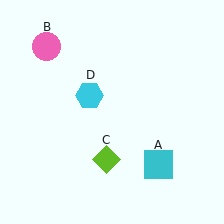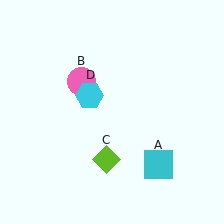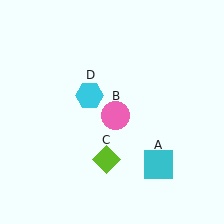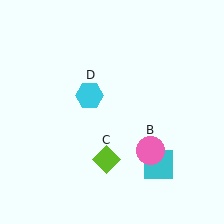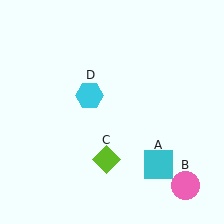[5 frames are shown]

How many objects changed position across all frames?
1 object changed position: pink circle (object B).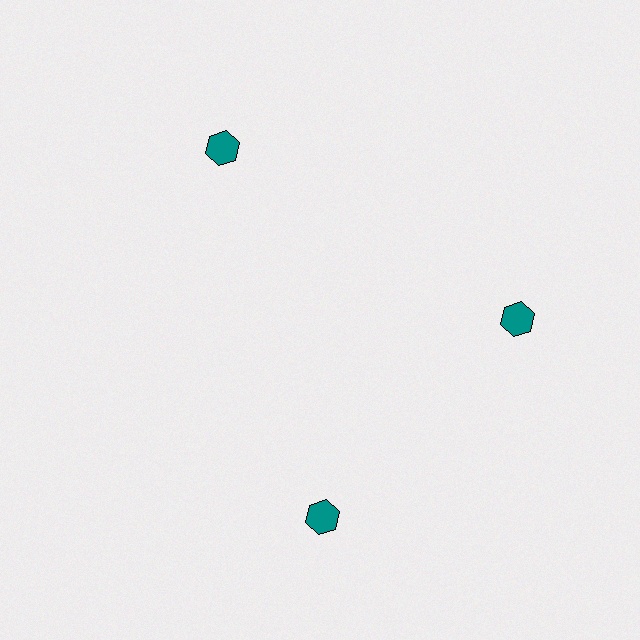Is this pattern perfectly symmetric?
No. The 3 teal hexagons are arranged in a ring, but one element near the 7 o'clock position is rotated out of alignment along the ring, breaking the 3-fold rotational symmetry.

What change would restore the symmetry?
The symmetry would be restored by rotating it back into even spacing with its neighbors so that all 3 hexagons sit at equal angles and equal distance from the center.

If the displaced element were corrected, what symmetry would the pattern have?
It would have 3-fold rotational symmetry — the pattern would map onto itself every 120 degrees.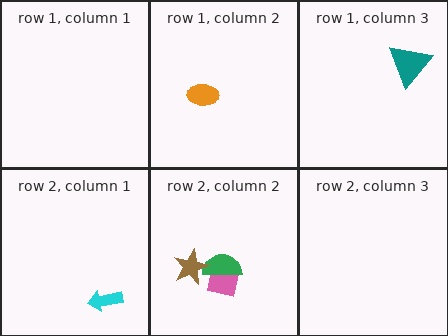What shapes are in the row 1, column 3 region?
The teal triangle.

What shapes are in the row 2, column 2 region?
The pink square, the green semicircle, the brown star.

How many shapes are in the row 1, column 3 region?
1.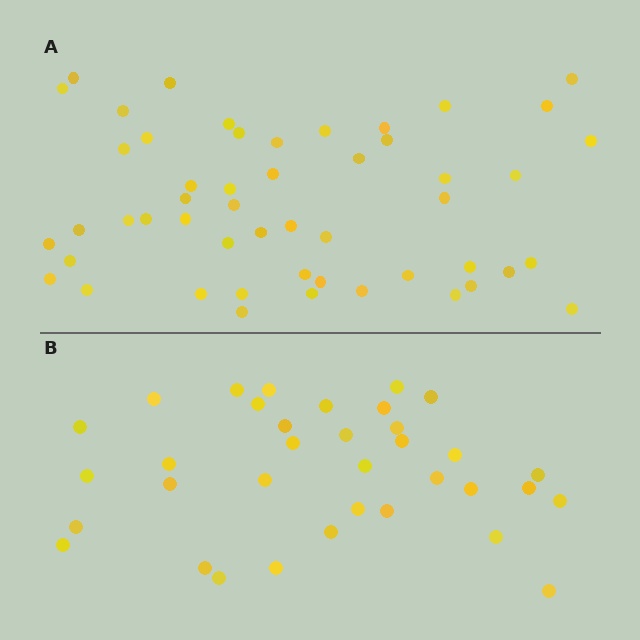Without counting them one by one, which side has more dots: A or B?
Region A (the top region) has more dots.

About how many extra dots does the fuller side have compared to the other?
Region A has approximately 15 more dots than region B.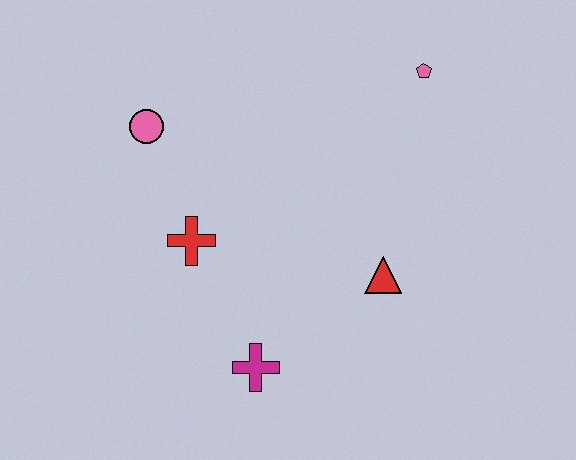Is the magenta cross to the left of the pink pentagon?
Yes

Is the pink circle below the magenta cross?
No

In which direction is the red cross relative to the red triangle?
The red cross is to the left of the red triangle.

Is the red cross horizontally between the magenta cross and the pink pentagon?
No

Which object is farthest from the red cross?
The pink pentagon is farthest from the red cross.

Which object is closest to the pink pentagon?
The red triangle is closest to the pink pentagon.